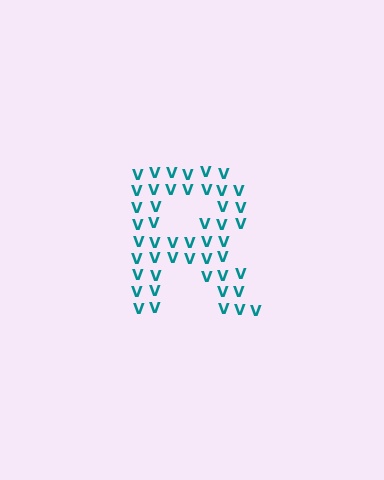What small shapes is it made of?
It is made of small letter V's.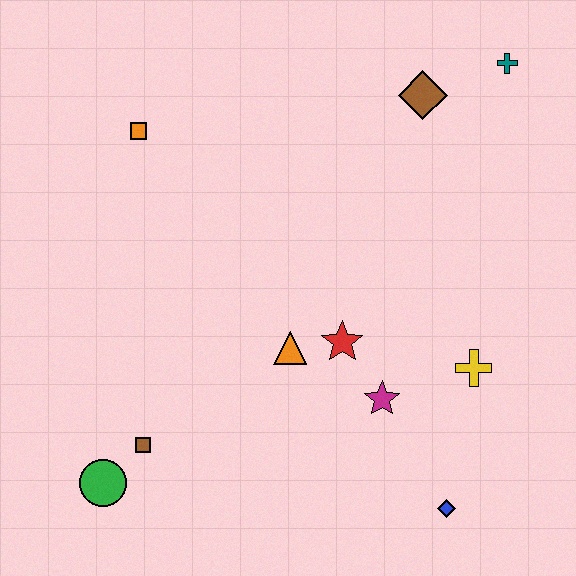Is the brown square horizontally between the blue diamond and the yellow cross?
No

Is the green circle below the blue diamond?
No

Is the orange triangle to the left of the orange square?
No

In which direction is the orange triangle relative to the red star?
The orange triangle is to the left of the red star.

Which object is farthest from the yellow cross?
The orange square is farthest from the yellow cross.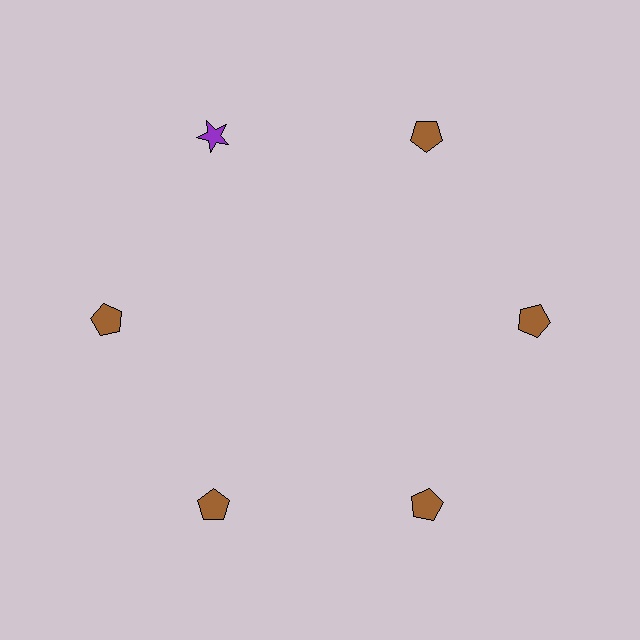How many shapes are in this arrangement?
There are 6 shapes arranged in a ring pattern.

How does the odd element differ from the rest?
It differs in both color (purple instead of brown) and shape (star instead of pentagon).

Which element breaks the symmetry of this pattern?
The purple star at roughly the 11 o'clock position breaks the symmetry. All other shapes are brown pentagons.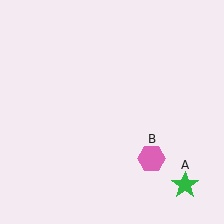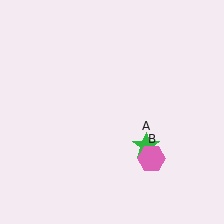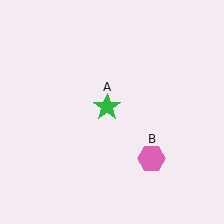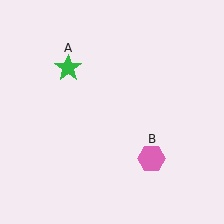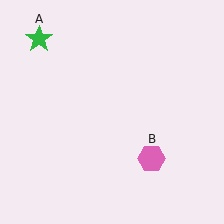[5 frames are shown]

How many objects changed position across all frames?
1 object changed position: green star (object A).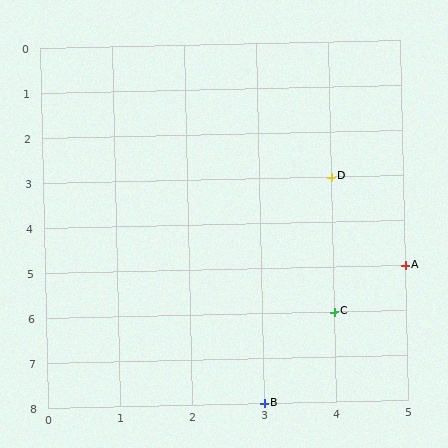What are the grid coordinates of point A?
Point A is at grid coordinates (5, 5).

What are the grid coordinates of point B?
Point B is at grid coordinates (3, 8).